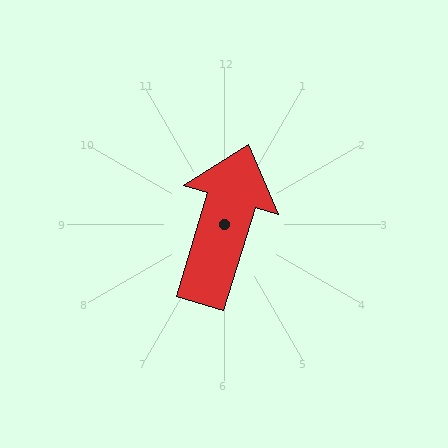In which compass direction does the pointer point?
North.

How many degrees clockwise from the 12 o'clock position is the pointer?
Approximately 17 degrees.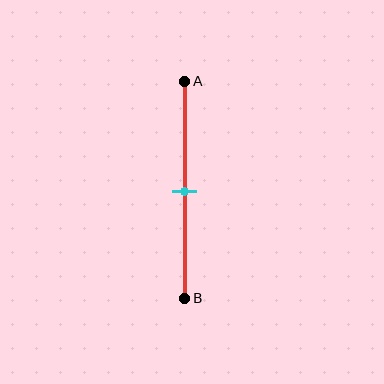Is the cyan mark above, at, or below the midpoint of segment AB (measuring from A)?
The cyan mark is approximately at the midpoint of segment AB.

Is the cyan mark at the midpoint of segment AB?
Yes, the mark is approximately at the midpoint.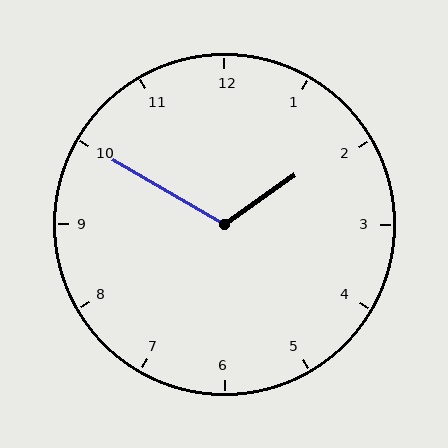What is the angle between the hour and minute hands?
Approximately 115 degrees.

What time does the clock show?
1:50.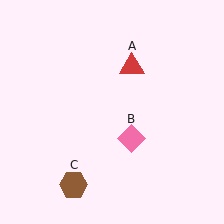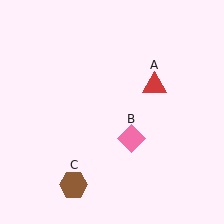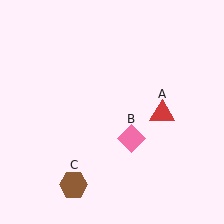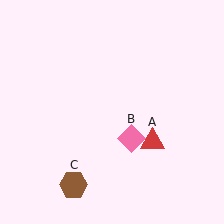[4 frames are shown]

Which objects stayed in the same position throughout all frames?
Pink diamond (object B) and brown hexagon (object C) remained stationary.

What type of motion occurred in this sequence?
The red triangle (object A) rotated clockwise around the center of the scene.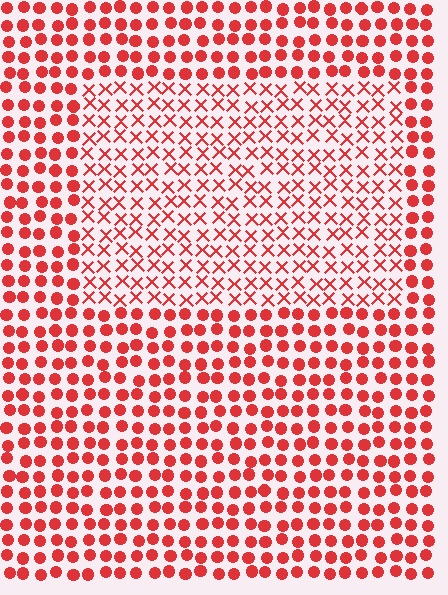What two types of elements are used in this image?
The image uses X marks inside the rectangle region and circles outside it.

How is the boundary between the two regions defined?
The boundary is defined by a change in element shape: X marks inside vs. circles outside. All elements share the same color and spacing.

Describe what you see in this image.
The image is filled with small red elements arranged in a uniform grid. A rectangle-shaped region contains X marks, while the surrounding area contains circles. The boundary is defined purely by the change in element shape.